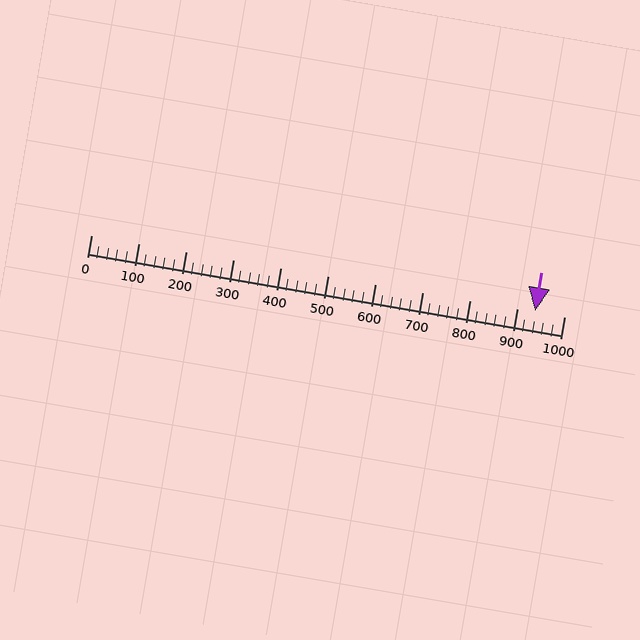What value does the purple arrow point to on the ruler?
The purple arrow points to approximately 939.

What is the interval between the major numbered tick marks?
The major tick marks are spaced 100 units apart.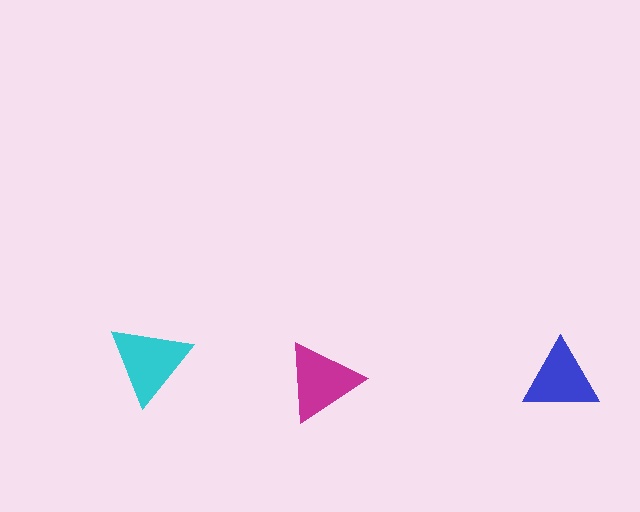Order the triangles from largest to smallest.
the cyan one, the magenta one, the blue one.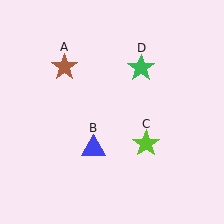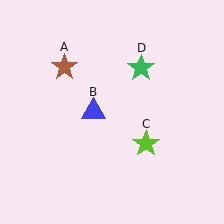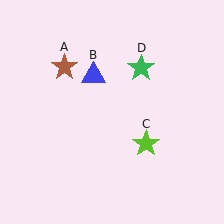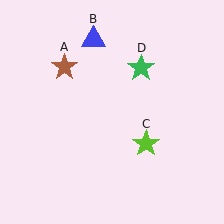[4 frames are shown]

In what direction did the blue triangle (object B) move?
The blue triangle (object B) moved up.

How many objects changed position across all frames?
1 object changed position: blue triangle (object B).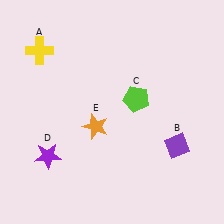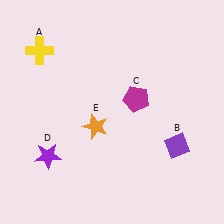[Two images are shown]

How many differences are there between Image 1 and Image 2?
There is 1 difference between the two images.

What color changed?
The pentagon (C) changed from lime in Image 1 to magenta in Image 2.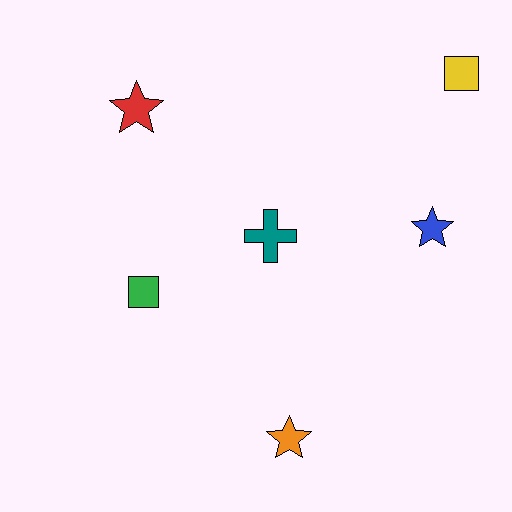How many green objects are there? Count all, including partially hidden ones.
There is 1 green object.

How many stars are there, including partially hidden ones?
There are 3 stars.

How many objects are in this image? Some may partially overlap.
There are 6 objects.